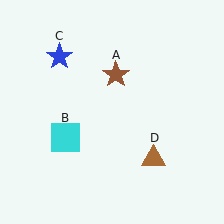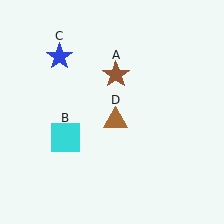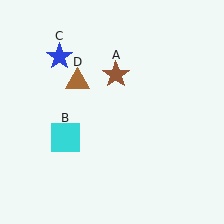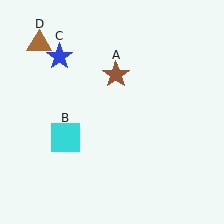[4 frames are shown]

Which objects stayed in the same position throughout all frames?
Brown star (object A) and cyan square (object B) and blue star (object C) remained stationary.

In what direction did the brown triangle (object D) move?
The brown triangle (object D) moved up and to the left.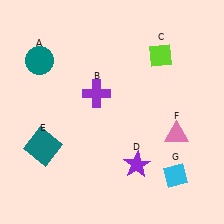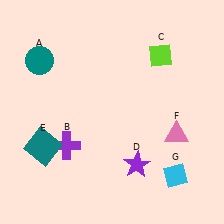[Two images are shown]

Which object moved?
The purple cross (B) moved down.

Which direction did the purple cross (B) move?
The purple cross (B) moved down.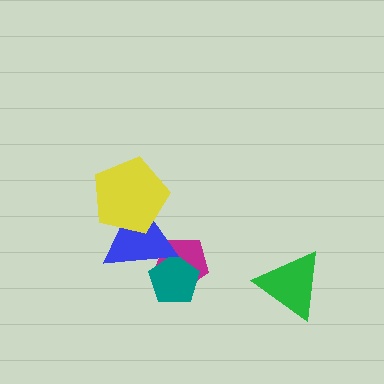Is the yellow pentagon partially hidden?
No, no other shape covers it.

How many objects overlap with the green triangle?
0 objects overlap with the green triangle.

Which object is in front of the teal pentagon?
The blue triangle is in front of the teal pentagon.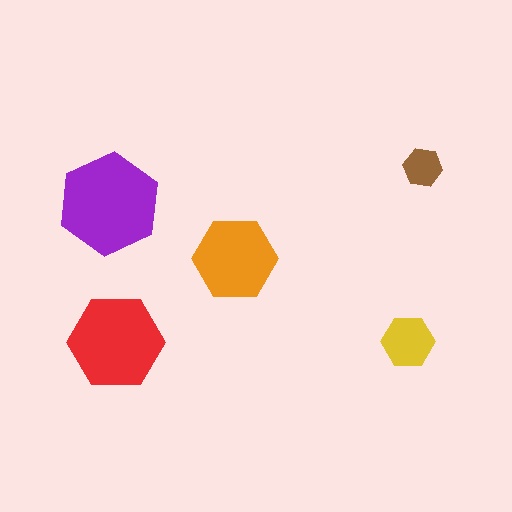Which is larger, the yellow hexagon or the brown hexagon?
The yellow one.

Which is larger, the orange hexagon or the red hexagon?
The red one.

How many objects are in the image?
There are 5 objects in the image.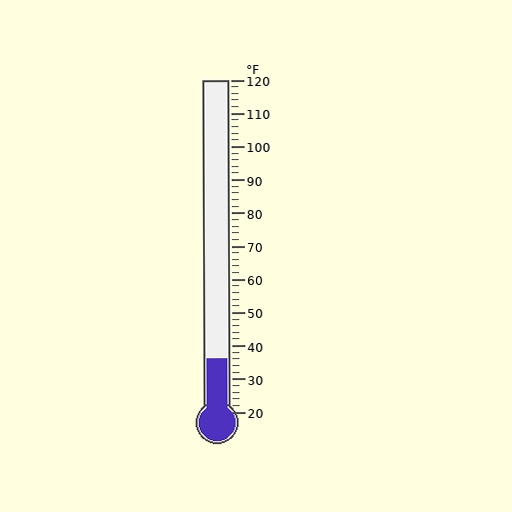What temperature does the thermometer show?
The thermometer shows approximately 36°F.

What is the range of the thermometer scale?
The thermometer scale ranges from 20°F to 120°F.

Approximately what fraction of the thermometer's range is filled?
The thermometer is filled to approximately 15% of its range.